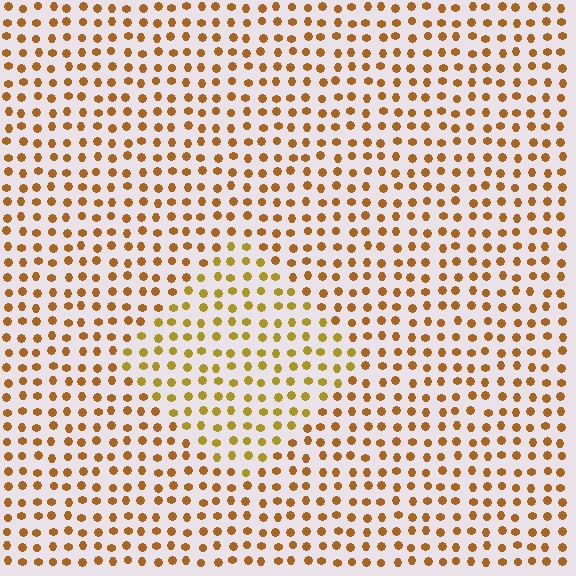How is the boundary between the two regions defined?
The boundary is defined purely by a slight shift in hue (about 22 degrees). Spacing, size, and orientation are identical on both sides.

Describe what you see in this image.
The image is filled with small brown elements in a uniform arrangement. A diamond-shaped region is visible where the elements are tinted to a slightly different hue, forming a subtle color boundary.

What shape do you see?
I see a diamond.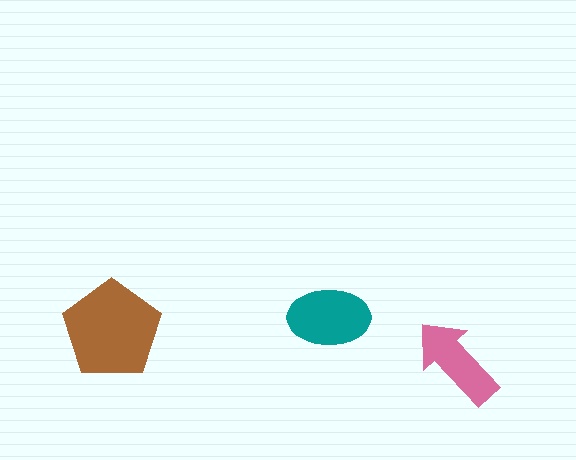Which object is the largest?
The brown pentagon.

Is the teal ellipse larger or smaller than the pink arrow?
Larger.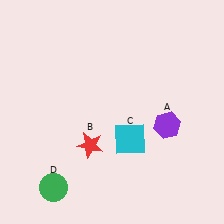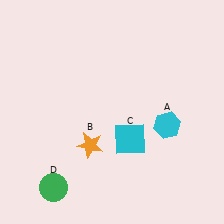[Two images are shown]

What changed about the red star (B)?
In Image 1, B is red. In Image 2, it changed to orange.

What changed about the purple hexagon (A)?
In Image 1, A is purple. In Image 2, it changed to cyan.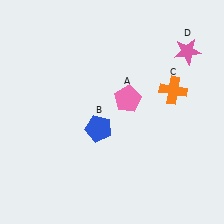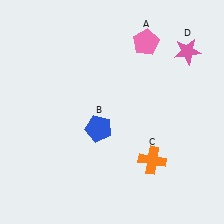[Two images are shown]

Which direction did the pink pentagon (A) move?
The pink pentagon (A) moved up.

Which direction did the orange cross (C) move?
The orange cross (C) moved down.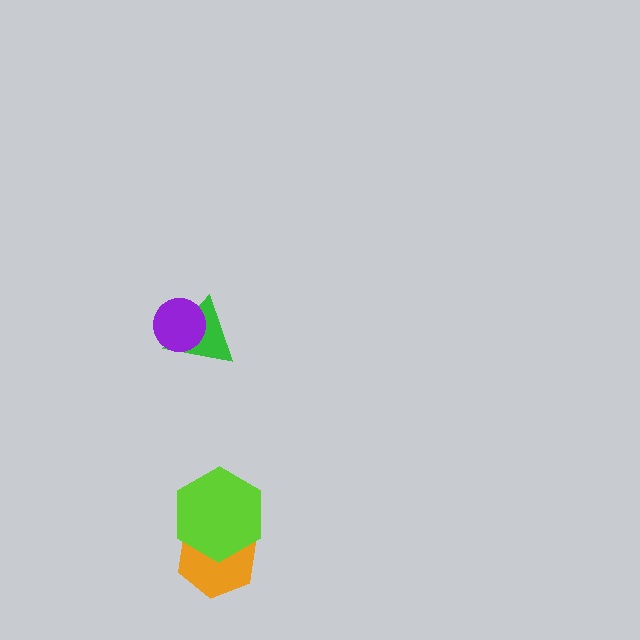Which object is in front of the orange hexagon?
The lime hexagon is in front of the orange hexagon.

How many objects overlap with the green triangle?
1 object overlaps with the green triangle.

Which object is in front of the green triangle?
The purple circle is in front of the green triangle.